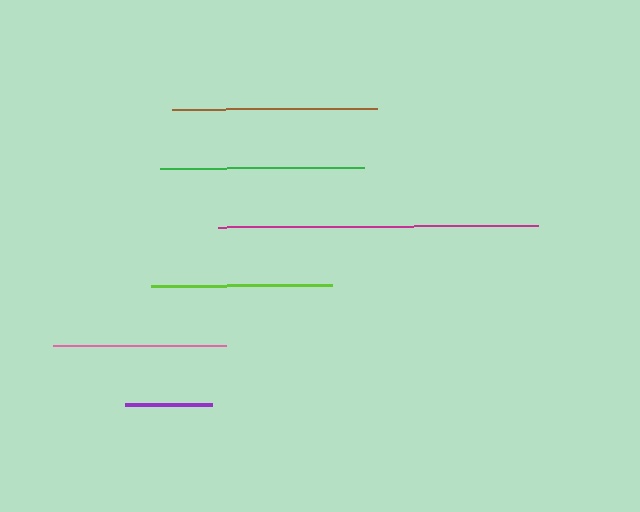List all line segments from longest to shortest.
From longest to shortest: magenta, brown, green, lime, pink, purple.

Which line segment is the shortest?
The purple line is the shortest at approximately 87 pixels.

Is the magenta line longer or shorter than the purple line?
The magenta line is longer than the purple line.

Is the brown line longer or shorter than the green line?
The brown line is longer than the green line.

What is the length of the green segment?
The green segment is approximately 205 pixels long.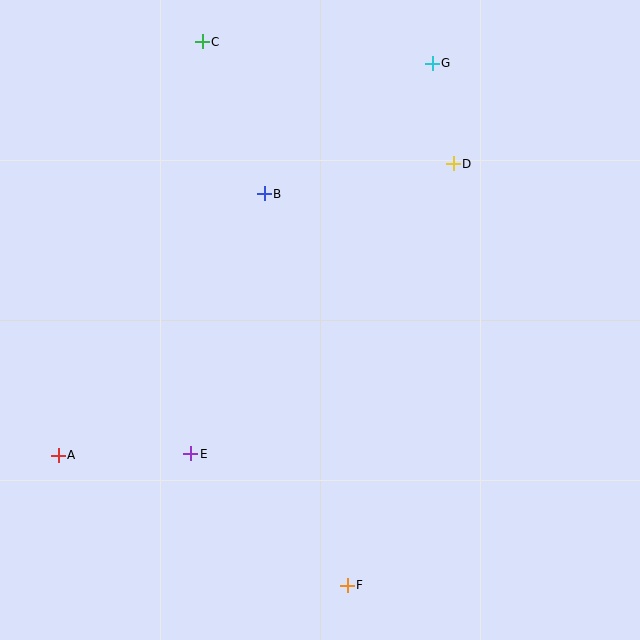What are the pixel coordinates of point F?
Point F is at (347, 585).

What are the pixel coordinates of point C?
Point C is at (202, 42).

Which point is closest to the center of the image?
Point B at (264, 194) is closest to the center.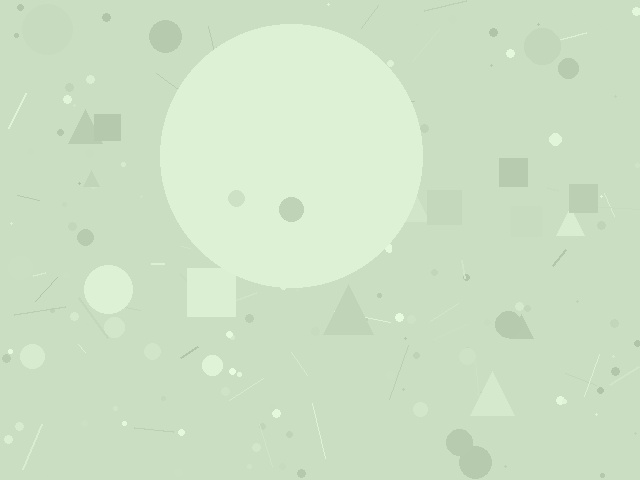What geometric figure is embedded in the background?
A circle is embedded in the background.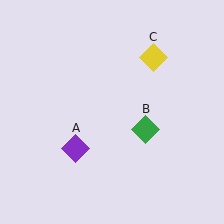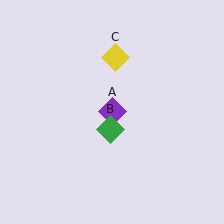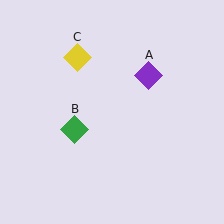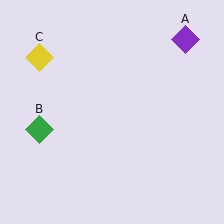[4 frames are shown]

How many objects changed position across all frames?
3 objects changed position: purple diamond (object A), green diamond (object B), yellow diamond (object C).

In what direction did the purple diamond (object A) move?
The purple diamond (object A) moved up and to the right.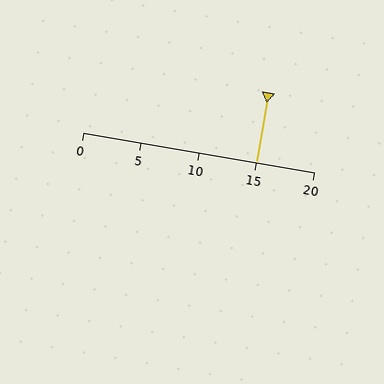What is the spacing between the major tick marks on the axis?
The major ticks are spaced 5 apart.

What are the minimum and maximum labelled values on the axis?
The axis runs from 0 to 20.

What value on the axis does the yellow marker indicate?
The marker indicates approximately 15.